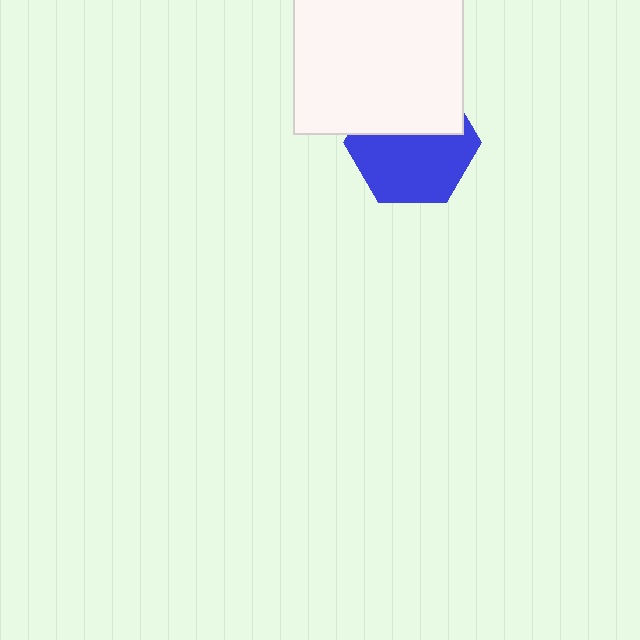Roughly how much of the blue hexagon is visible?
About half of it is visible (roughly 60%).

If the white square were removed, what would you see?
You would see the complete blue hexagon.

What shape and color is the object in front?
The object in front is a white square.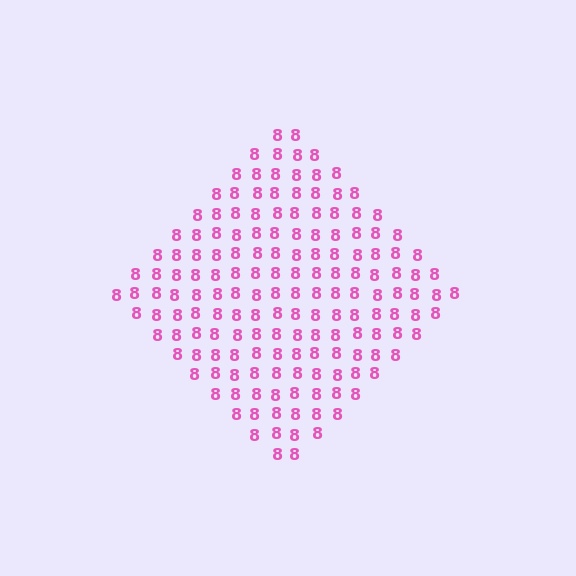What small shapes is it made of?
It is made of small digit 8's.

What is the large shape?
The large shape is a diamond.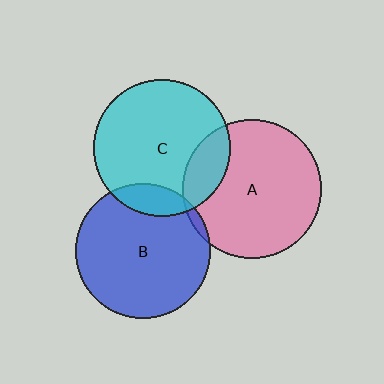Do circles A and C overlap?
Yes.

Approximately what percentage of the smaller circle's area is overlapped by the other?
Approximately 15%.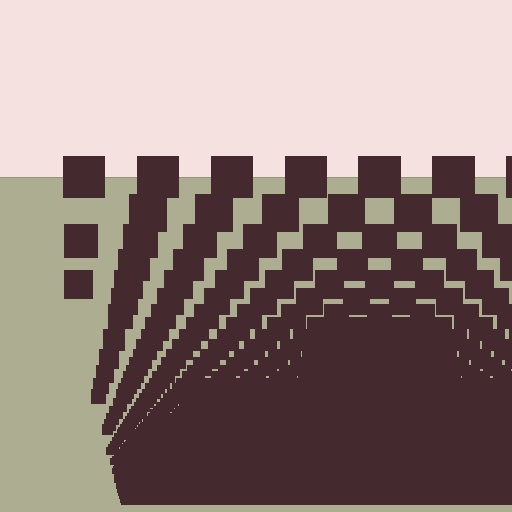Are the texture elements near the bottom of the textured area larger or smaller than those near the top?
Smaller. The gradient is inverted — elements near the bottom are smaller and denser.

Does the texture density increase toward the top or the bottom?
Density increases toward the bottom.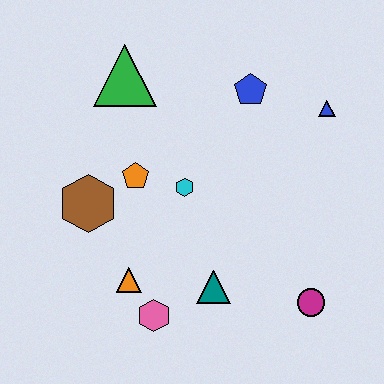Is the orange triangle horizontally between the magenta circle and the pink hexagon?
No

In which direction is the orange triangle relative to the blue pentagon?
The orange triangle is below the blue pentagon.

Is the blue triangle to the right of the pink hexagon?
Yes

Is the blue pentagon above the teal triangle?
Yes